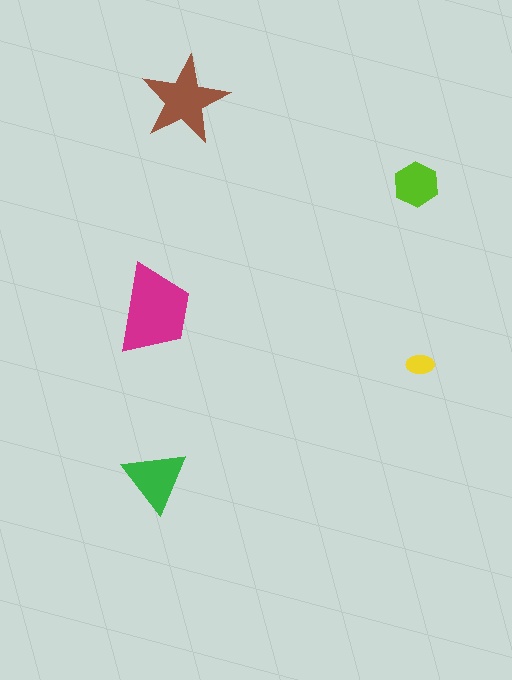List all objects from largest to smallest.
The magenta trapezoid, the brown star, the green triangle, the lime hexagon, the yellow ellipse.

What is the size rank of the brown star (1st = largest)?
2nd.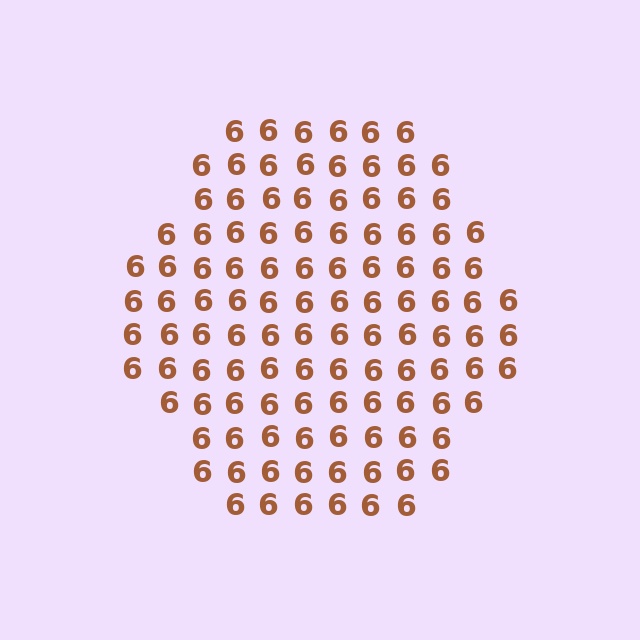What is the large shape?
The large shape is a hexagon.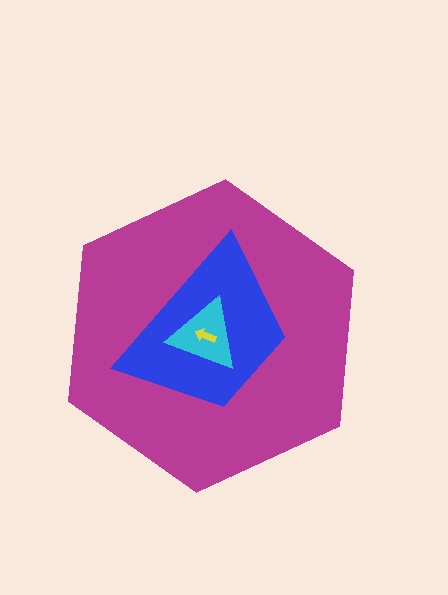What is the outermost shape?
The magenta hexagon.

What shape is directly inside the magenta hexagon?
The blue trapezoid.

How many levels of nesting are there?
4.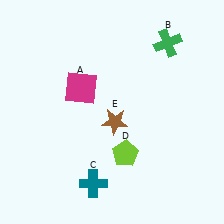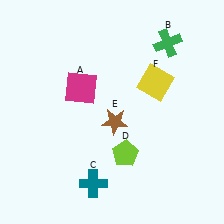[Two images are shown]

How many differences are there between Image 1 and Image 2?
There is 1 difference between the two images.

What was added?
A yellow square (F) was added in Image 2.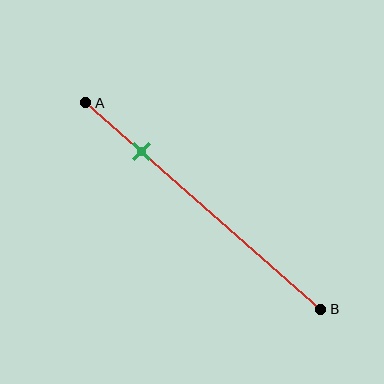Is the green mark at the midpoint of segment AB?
No, the mark is at about 25% from A, not at the 50% midpoint.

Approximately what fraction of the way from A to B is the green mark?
The green mark is approximately 25% of the way from A to B.